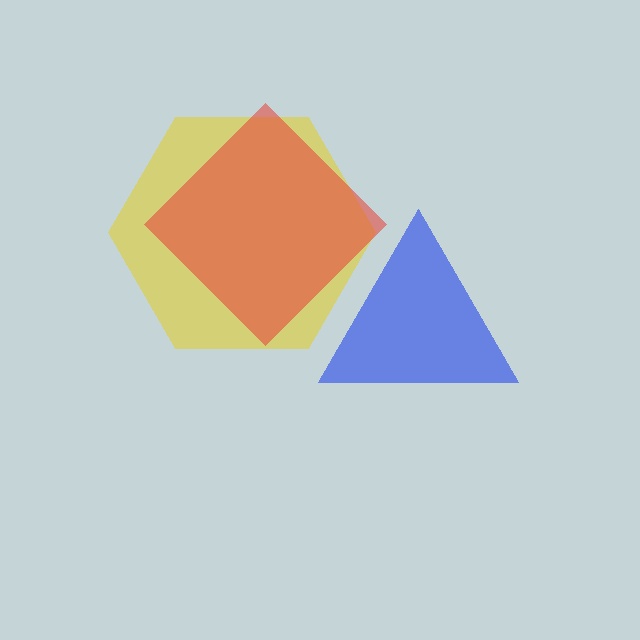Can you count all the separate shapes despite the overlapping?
Yes, there are 3 separate shapes.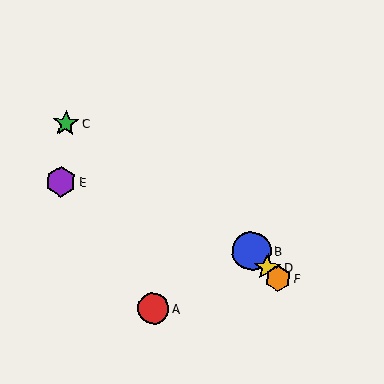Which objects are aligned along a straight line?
Objects B, D, F are aligned along a straight line.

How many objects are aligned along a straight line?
3 objects (B, D, F) are aligned along a straight line.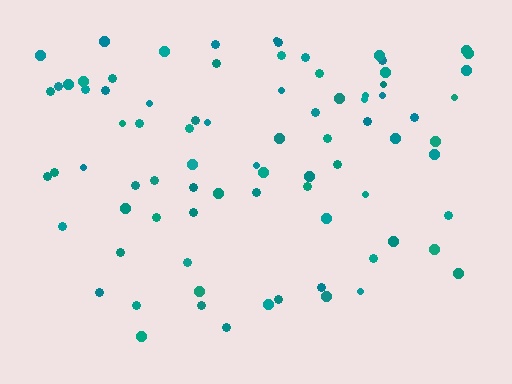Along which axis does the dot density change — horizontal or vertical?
Vertical.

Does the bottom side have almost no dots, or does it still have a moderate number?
Still a moderate number, just noticeably fewer than the top.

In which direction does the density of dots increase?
From bottom to top, with the top side densest.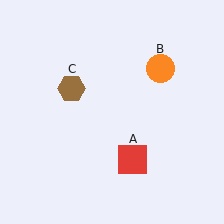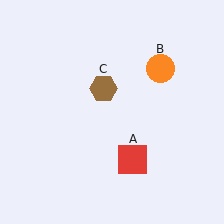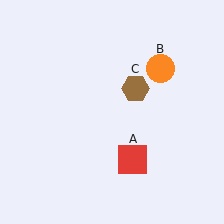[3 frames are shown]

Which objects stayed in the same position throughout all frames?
Red square (object A) and orange circle (object B) remained stationary.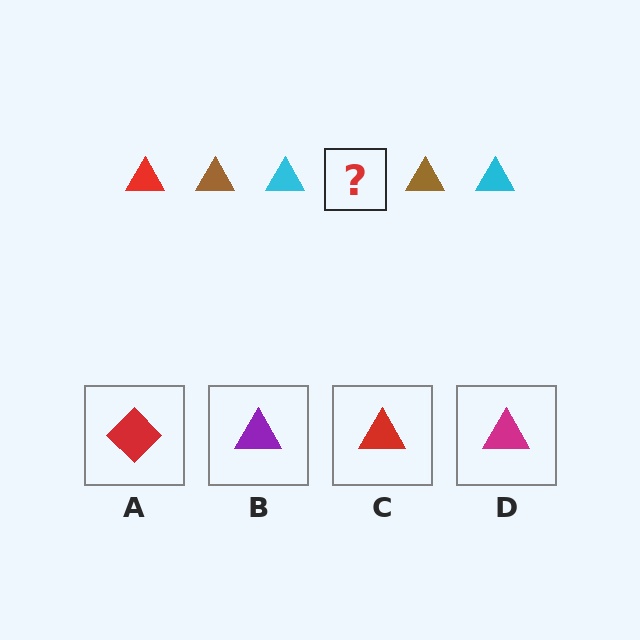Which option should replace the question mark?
Option C.